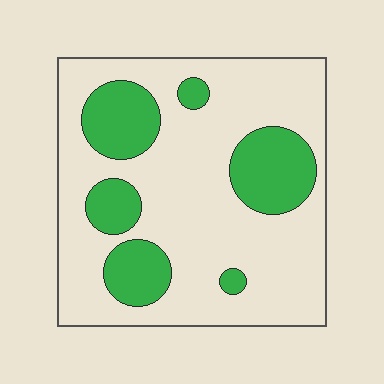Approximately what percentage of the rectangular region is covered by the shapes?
Approximately 25%.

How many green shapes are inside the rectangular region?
6.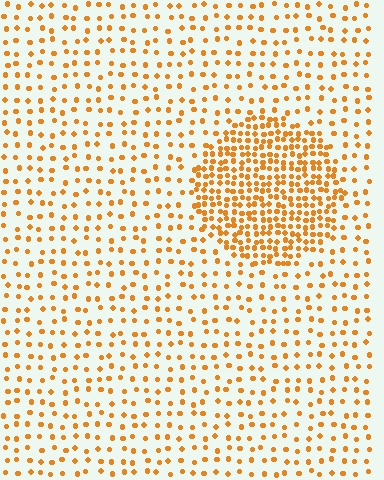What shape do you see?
I see a circle.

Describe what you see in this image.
The image contains small orange elements arranged at two different densities. A circle-shaped region is visible where the elements are more densely packed than the surrounding area.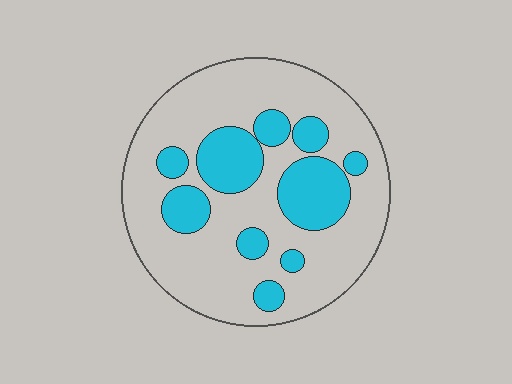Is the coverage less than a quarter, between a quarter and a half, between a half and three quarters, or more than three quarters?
Between a quarter and a half.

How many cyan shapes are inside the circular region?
10.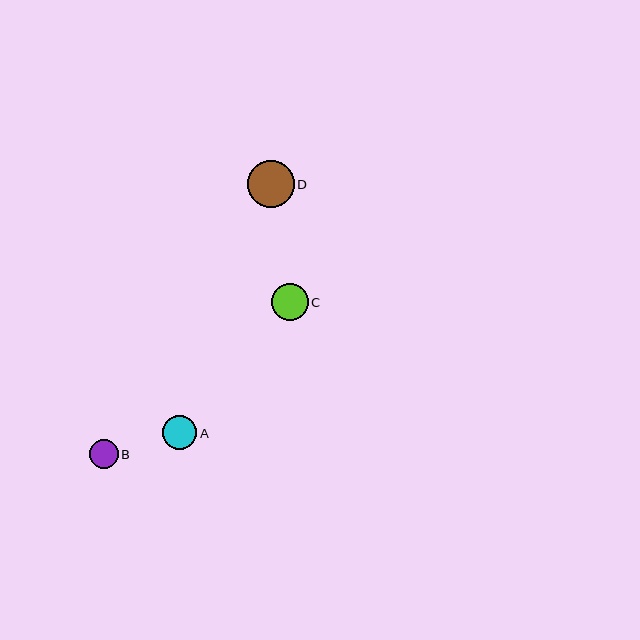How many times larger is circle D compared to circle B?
Circle D is approximately 1.6 times the size of circle B.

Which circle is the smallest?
Circle B is the smallest with a size of approximately 29 pixels.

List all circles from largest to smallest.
From largest to smallest: D, C, A, B.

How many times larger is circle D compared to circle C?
Circle D is approximately 1.3 times the size of circle C.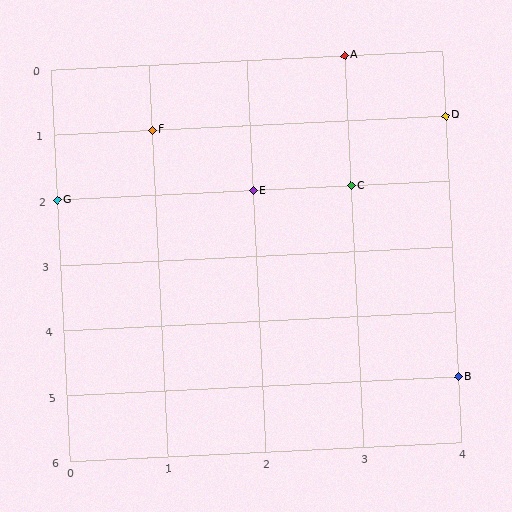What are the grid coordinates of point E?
Point E is at grid coordinates (2, 2).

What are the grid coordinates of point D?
Point D is at grid coordinates (4, 1).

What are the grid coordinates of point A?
Point A is at grid coordinates (3, 0).